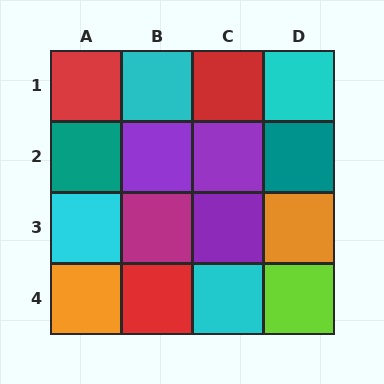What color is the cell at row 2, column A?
Teal.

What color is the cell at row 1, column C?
Red.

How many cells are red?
3 cells are red.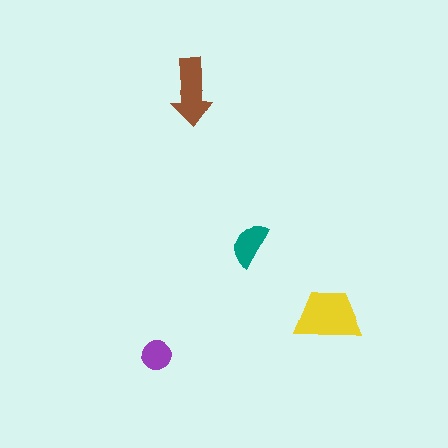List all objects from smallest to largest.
The purple circle, the teal semicircle, the brown arrow, the yellow trapezoid.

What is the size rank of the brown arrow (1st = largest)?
2nd.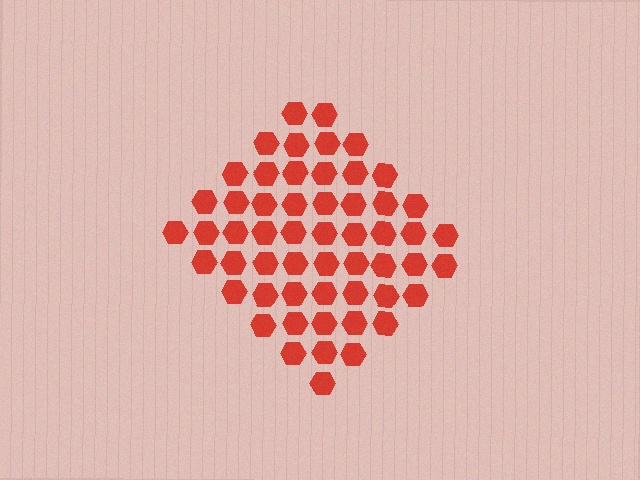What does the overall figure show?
The overall figure shows a diamond.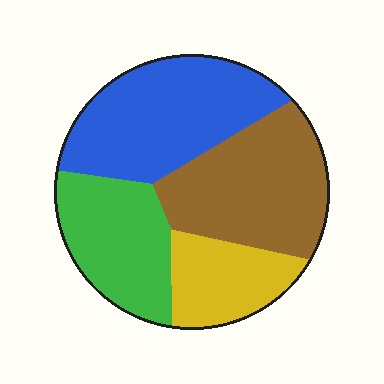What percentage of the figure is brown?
Brown takes up between a sixth and a third of the figure.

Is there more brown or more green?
Brown.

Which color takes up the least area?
Yellow, at roughly 15%.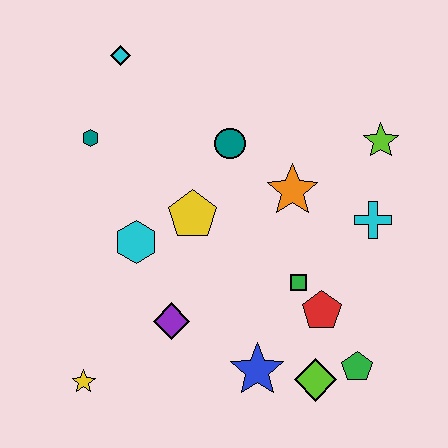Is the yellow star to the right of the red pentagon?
No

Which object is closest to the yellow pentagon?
The cyan hexagon is closest to the yellow pentagon.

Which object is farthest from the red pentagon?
The cyan diamond is farthest from the red pentagon.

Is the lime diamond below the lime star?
Yes